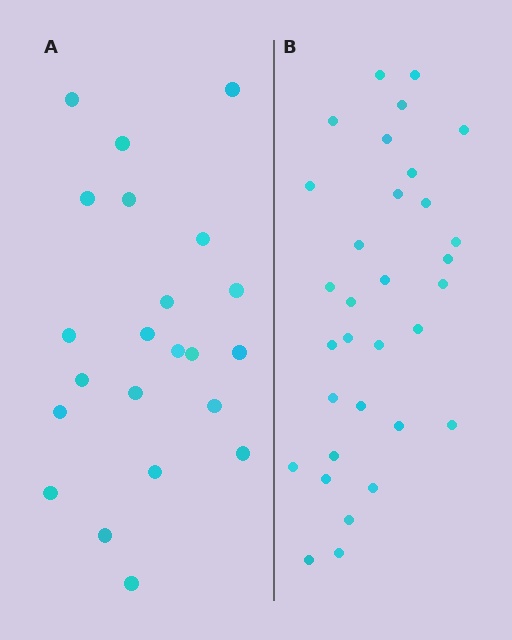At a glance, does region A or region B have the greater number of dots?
Region B (the right region) has more dots.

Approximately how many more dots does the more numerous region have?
Region B has roughly 10 or so more dots than region A.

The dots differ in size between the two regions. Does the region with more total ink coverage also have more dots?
No. Region A has more total ink coverage because its dots are larger, but region B actually contains more individual dots. Total area can be misleading — the number of items is what matters here.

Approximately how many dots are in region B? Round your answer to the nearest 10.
About 30 dots. (The exact count is 32, which rounds to 30.)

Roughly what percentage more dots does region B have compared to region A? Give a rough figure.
About 45% more.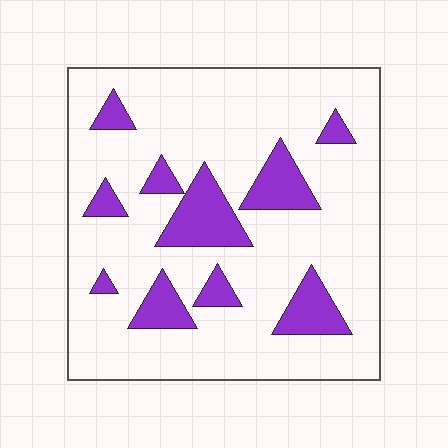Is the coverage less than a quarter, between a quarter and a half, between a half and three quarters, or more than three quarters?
Less than a quarter.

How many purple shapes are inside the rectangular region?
10.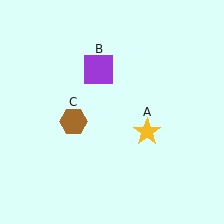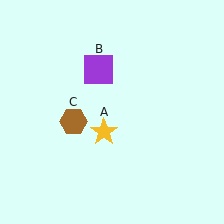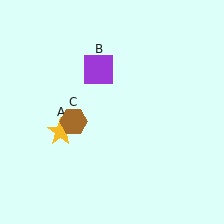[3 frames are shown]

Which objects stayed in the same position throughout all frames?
Purple square (object B) and brown hexagon (object C) remained stationary.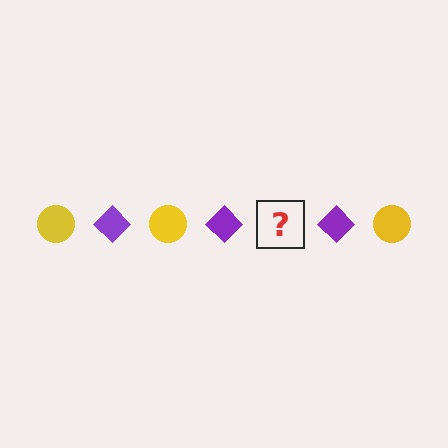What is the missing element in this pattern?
The missing element is a yellow circle.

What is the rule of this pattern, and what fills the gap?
The rule is that the pattern alternates between yellow circle and purple diamond. The gap should be filled with a yellow circle.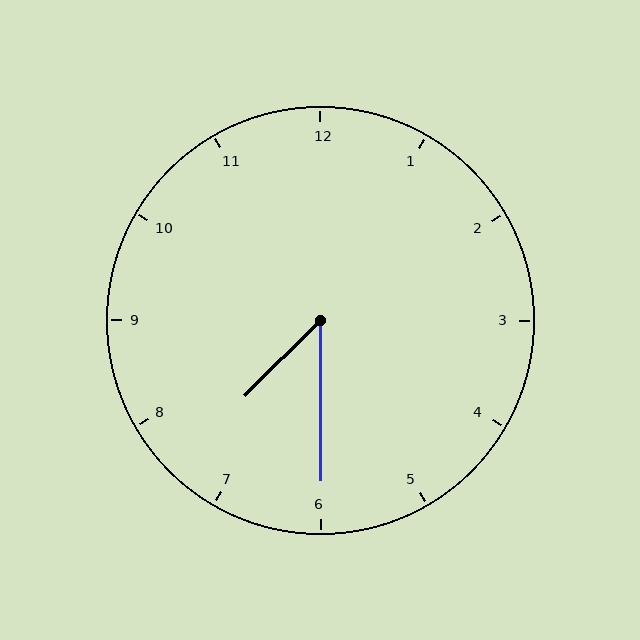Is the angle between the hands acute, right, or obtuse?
It is acute.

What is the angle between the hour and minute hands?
Approximately 45 degrees.